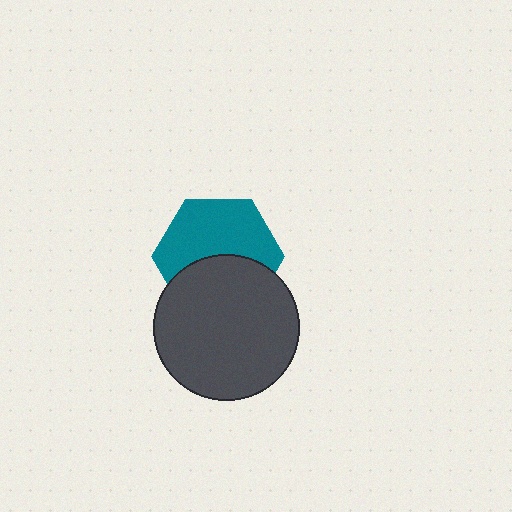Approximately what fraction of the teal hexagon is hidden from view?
Roughly 43% of the teal hexagon is hidden behind the dark gray circle.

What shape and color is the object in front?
The object in front is a dark gray circle.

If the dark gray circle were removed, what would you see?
You would see the complete teal hexagon.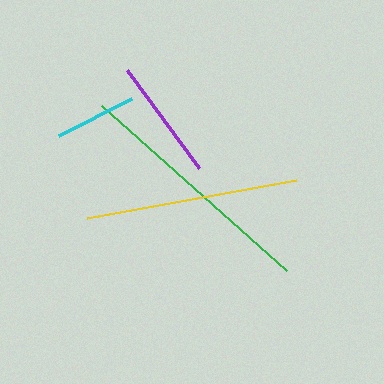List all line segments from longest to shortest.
From longest to shortest: green, yellow, purple, cyan.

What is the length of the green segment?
The green segment is approximately 248 pixels long.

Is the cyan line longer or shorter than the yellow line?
The yellow line is longer than the cyan line.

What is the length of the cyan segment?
The cyan segment is approximately 82 pixels long.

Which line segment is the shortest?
The cyan line is the shortest at approximately 82 pixels.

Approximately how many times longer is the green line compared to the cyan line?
The green line is approximately 3.0 times the length of the cyan line.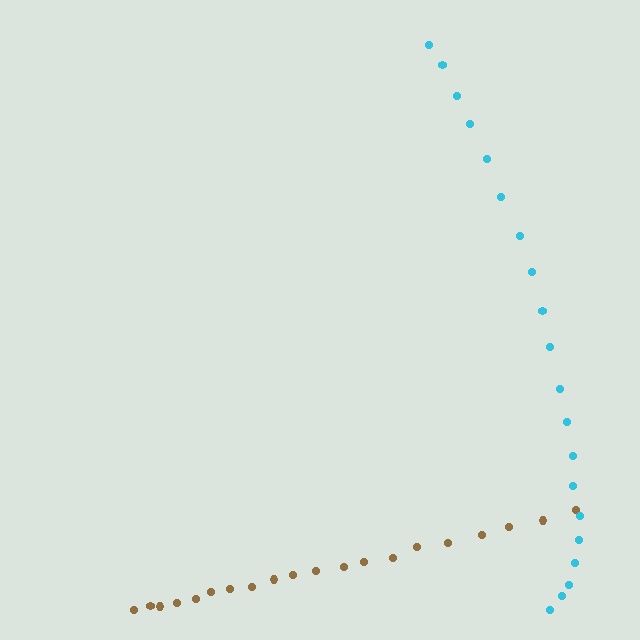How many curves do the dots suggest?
There are 2 distinct paths.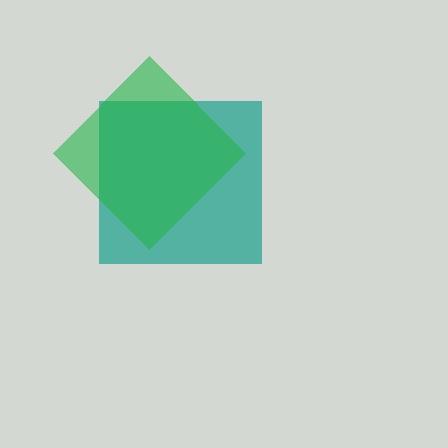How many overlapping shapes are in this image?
There are 2 overlapping shapes in the image.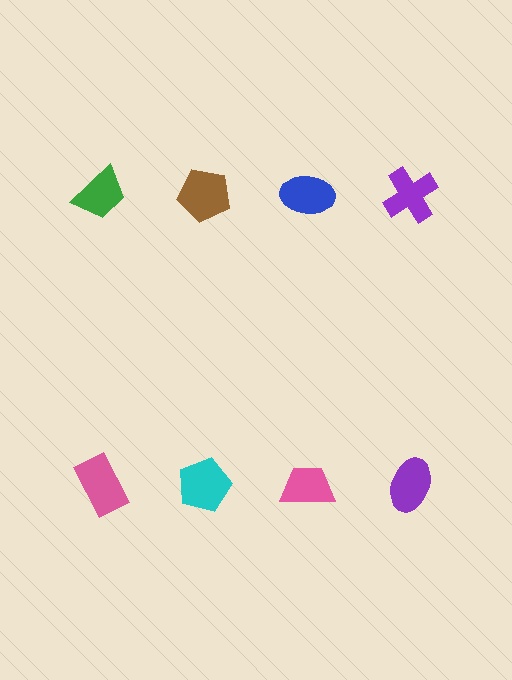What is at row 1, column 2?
A brown pentagon.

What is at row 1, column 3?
A blue ellipse.